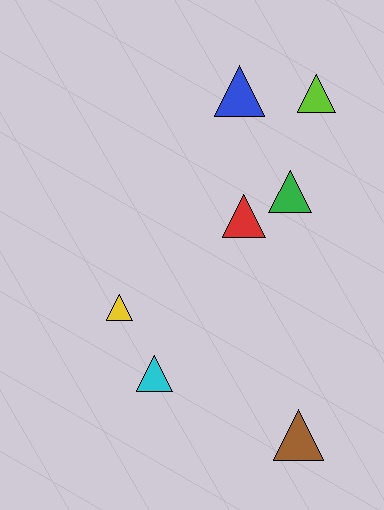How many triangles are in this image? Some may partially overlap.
There are 7 triangles.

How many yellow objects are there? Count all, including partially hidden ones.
There is 1 yellow object.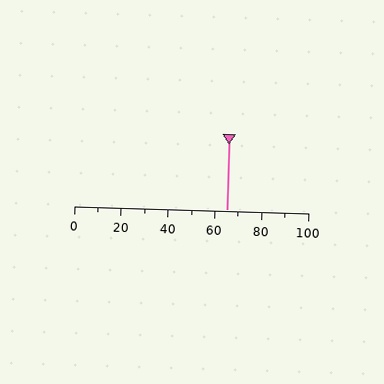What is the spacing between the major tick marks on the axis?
The major ticks are spaced 20 apart.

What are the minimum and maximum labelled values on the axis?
The axis runs from 0 to 100.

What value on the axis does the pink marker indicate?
The marker indicates approximately 65.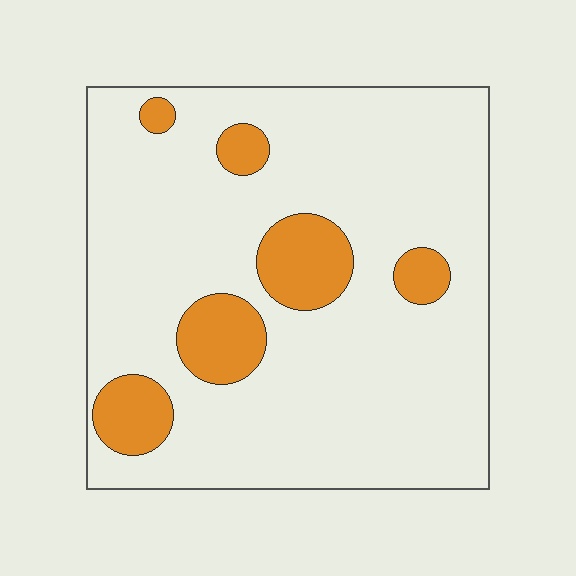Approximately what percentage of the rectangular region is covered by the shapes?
Approximately 15%.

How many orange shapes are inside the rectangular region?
6.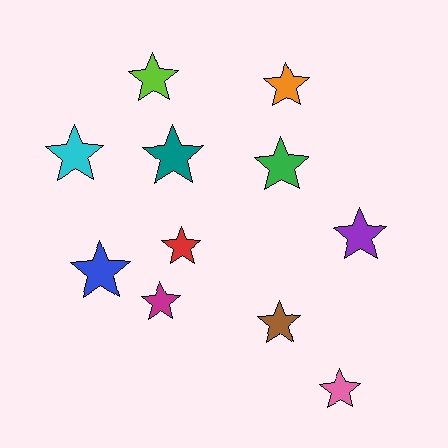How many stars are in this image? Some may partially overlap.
There are 11 stars.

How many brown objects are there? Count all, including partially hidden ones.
There is 1 brown object.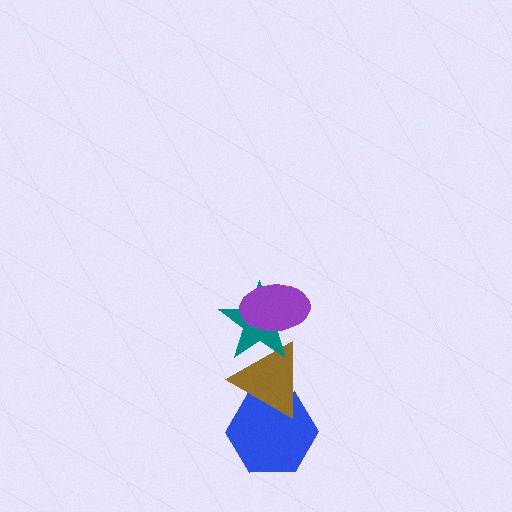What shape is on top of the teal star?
The purple ellipse is on top of the teal star.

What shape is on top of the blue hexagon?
The brown triangle is on top of the blue hexagon.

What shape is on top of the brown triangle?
The teal star is on top of the brown triangle.